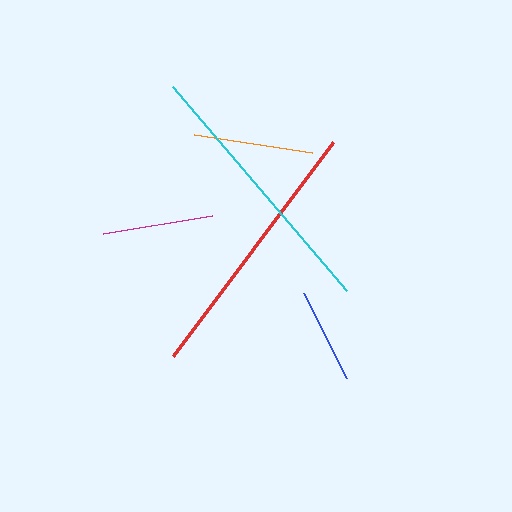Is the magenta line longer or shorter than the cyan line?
The cyan line is longer than the magenta line.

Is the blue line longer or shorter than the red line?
The red line is longer than the blue line.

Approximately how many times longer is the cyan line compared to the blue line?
The cyan line is approximately 2.8 times the length of the blue line.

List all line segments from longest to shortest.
From longest to shortest: cyan, red, orange, magenta, blue.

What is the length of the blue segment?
The blue segment is approximately 95 pixels long.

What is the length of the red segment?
The red segment is approximately 268 pixels long.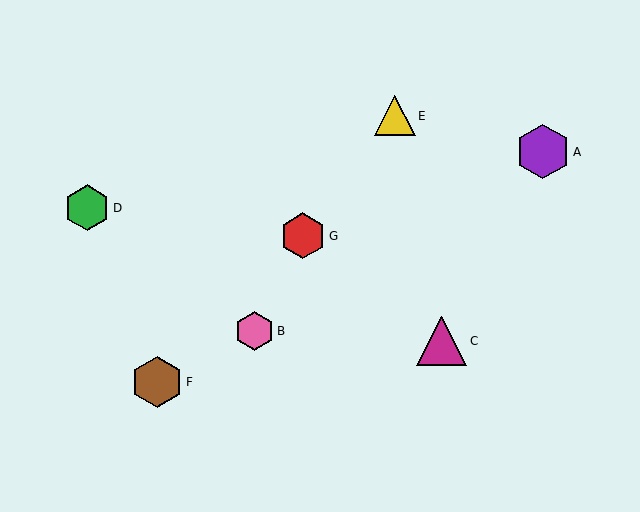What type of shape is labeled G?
Shape G is a red hexagon.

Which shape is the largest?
The purple hexagon (labeled A) is the largest.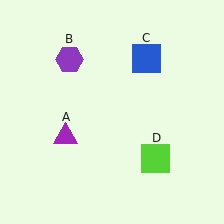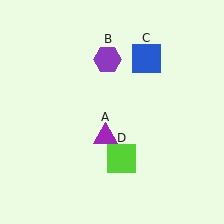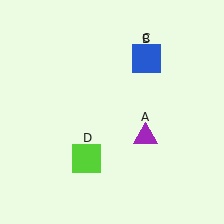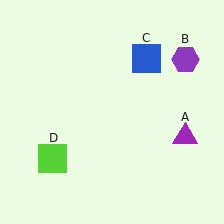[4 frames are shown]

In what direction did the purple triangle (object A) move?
The purple triangle (object A) moved right.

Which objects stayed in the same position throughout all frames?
Blue square (object C) remained stationary.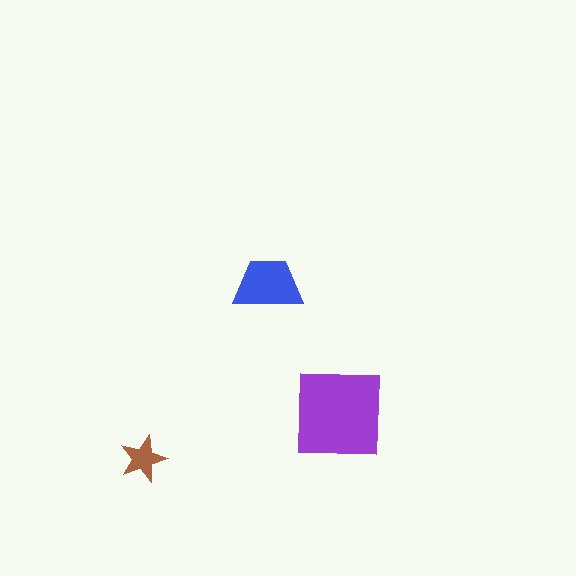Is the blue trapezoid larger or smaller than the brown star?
Larger.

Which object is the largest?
The purple square.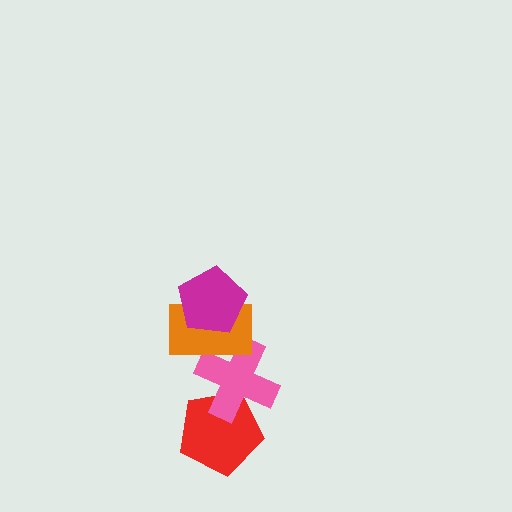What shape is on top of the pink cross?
The orange rectangle is on top of the pink cross.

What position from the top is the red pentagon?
The red pentagon is 4th from the top.